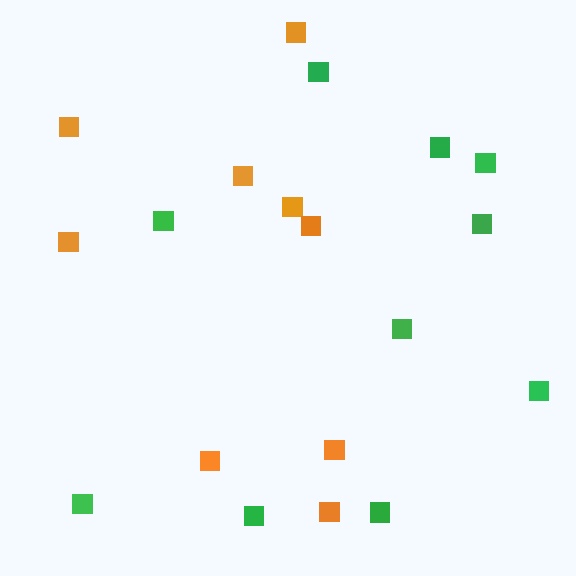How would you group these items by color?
There are 2 groups: one group of orange squares (9) and one group of green squares (10).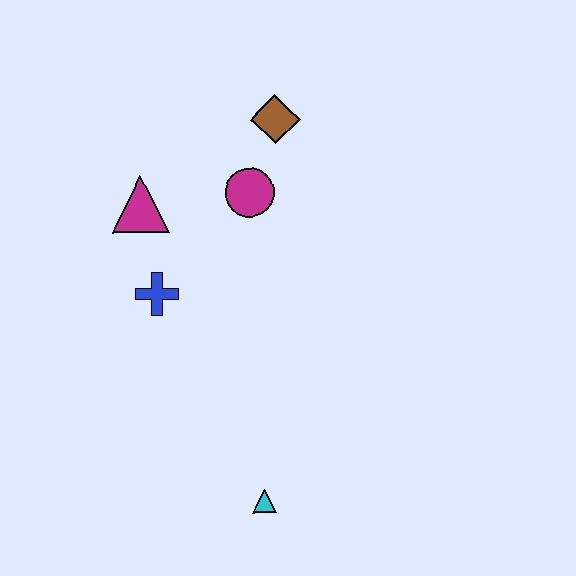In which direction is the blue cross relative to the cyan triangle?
The blue cross is above the cyan triangle.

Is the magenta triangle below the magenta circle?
Yes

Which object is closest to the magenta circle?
The brown diamond is closest to the magenta circle.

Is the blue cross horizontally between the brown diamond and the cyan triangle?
No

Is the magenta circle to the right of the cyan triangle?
No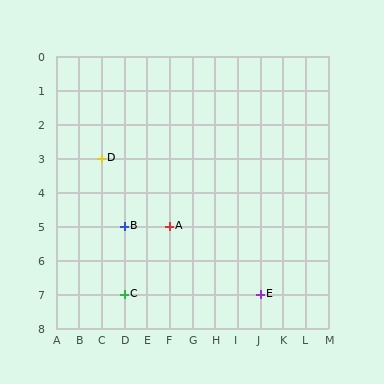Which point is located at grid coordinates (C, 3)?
Point D is at (C, 3).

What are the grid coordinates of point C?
Point C is at grid coordinates (D, 7).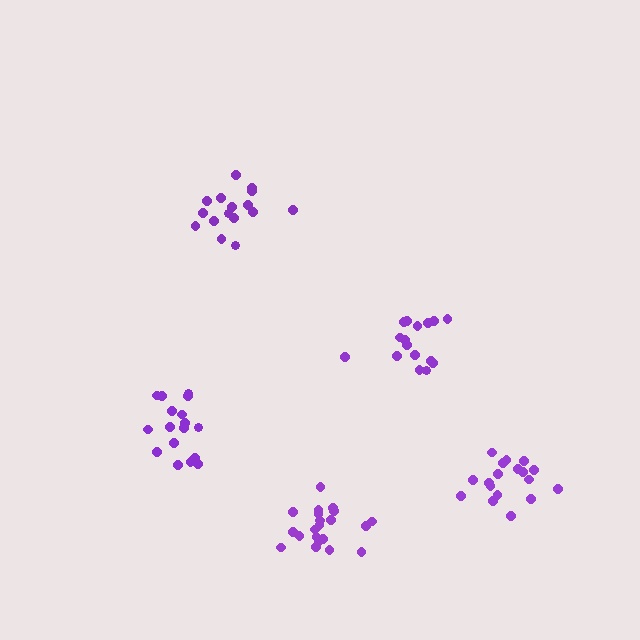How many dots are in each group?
Group 1: 21 dots, Group 2: 19 dots, Group 3: 16 dots, Group 4: 16 dots, Group 5: 17 dots (89 total).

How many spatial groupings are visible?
There are 5 spatial groupings.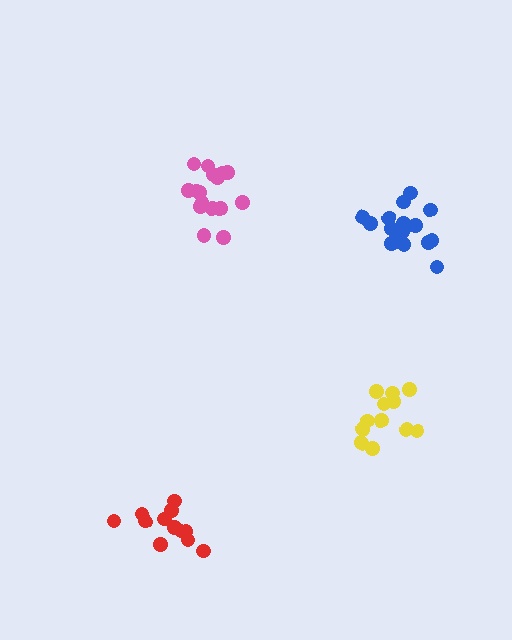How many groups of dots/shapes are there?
There are 4 groups.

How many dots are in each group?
Group 1: 17 dots, Group 2: 12 dots, Group 3: 12 dots, Group 4: 16 dots (57 total).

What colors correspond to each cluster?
The clusters are colored: blue, red, yellow, pink.